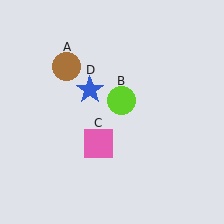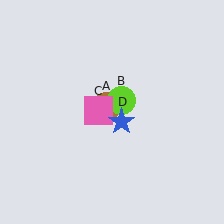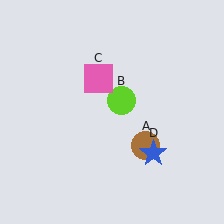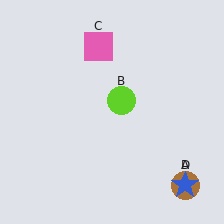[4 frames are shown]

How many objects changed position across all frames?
3 objects changed position: brown circle (object A), pink square (object C), blue star (object D).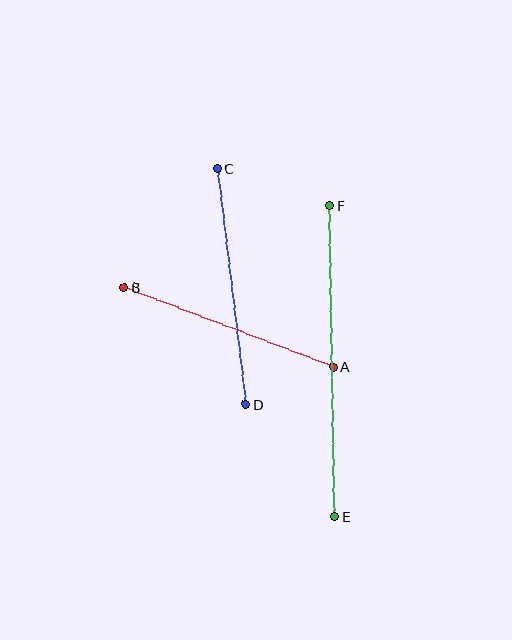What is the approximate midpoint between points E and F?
The midpoint is at approximately (332, 361) pixels.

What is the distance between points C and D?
The distance is approximately 238 pixels.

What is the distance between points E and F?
The distance is approximately 311 pixels.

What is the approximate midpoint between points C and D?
The midpoint is at approximately (232, 286) pixels.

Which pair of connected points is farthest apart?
Points E and F are farthest apart.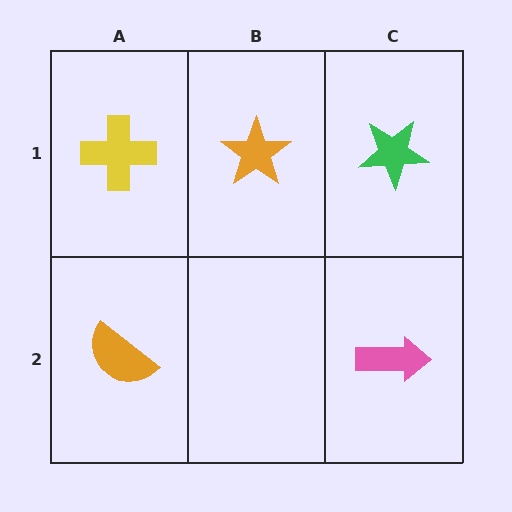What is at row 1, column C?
A green star.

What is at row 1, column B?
An orange star.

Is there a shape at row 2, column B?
No, that cell is empty.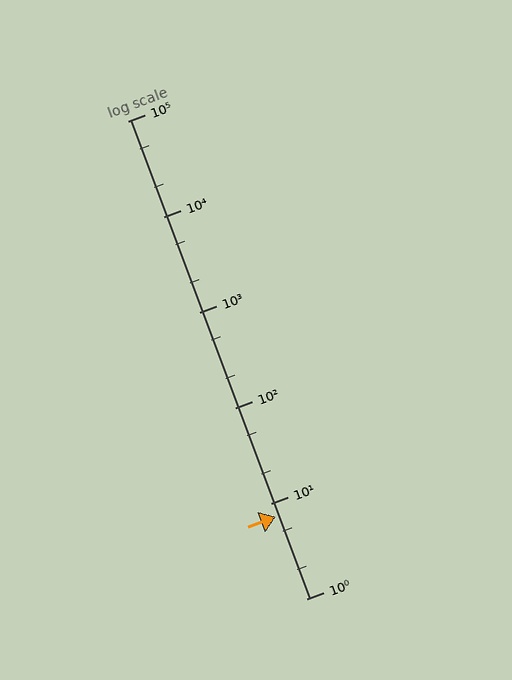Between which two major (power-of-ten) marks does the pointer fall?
The pointer is between 1 and 10.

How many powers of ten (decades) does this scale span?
The scale spans 5 decades, from 1 to 100000.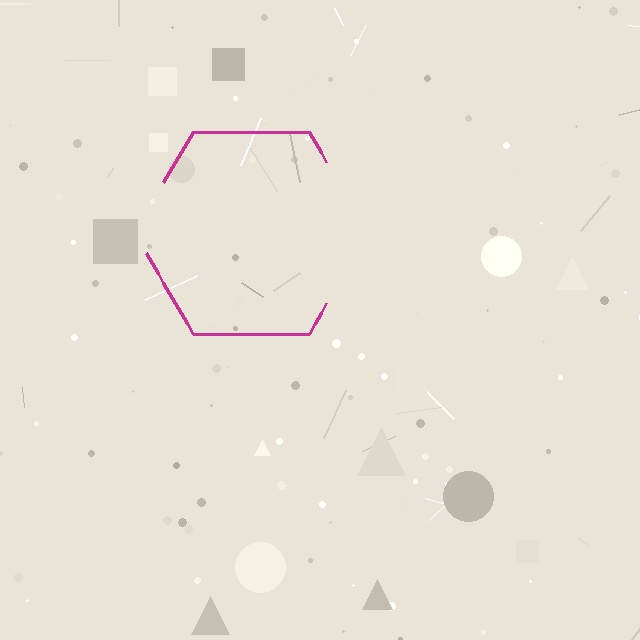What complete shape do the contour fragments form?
The contour fragments form a hexagon.